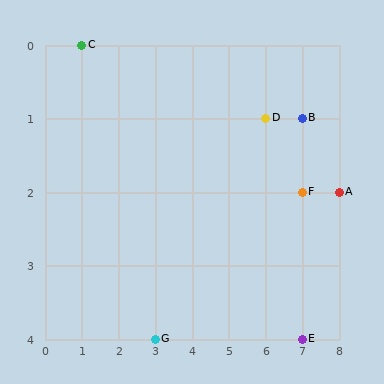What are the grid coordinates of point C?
Point C is at grid coordinates (1, 0).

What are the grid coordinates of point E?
Point E is at grid coordinates (7, 4).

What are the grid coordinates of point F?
Point F is at grid coordinates (7, 2).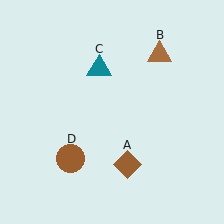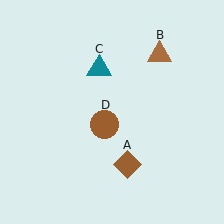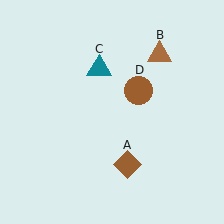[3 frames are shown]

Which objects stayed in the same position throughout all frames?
Brown diamond (object A) and brown triangle (object B) and teal triangle (object C) remained stationary.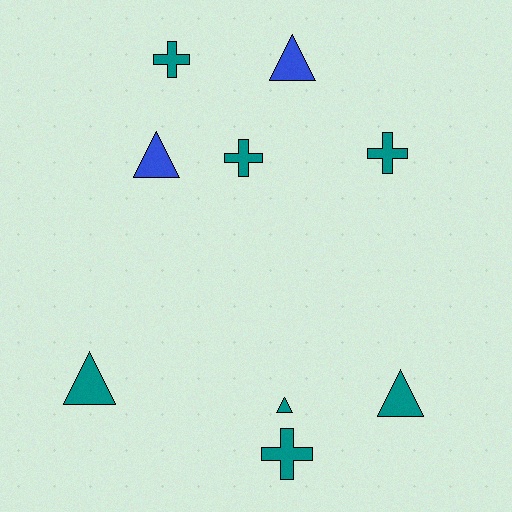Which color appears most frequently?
Teal, with 7 objects.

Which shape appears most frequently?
Triangle, with 5 objects.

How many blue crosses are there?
There are no blue crosses.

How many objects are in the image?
There are 9 objects.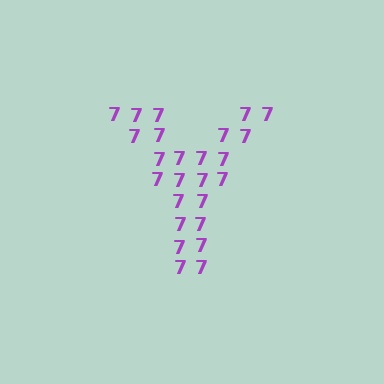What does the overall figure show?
The overall figure shows the letter Y.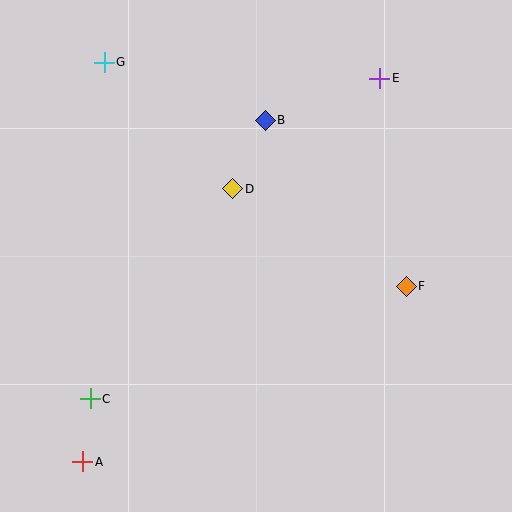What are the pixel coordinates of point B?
Point B is at (265, 120).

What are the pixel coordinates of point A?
Point A is at (83, 462).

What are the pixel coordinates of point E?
Point E is at (380, 78).